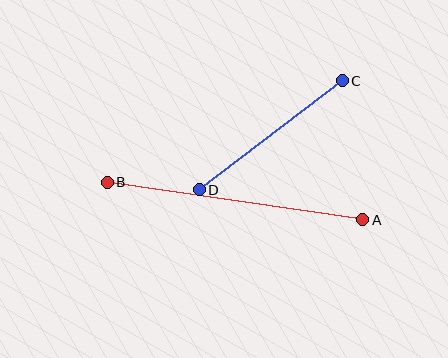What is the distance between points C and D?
The distance is approximately 180 pixels.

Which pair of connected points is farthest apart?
Points A and B are farthest apart.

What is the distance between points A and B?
The distance is approximately 258 pixels.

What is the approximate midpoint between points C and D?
The midpoint is at approximately (271, 135) pixels.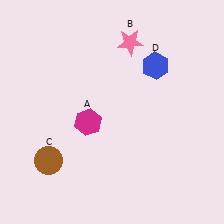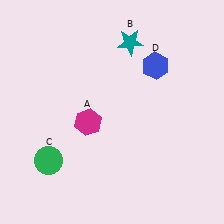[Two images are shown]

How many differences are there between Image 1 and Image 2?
There are 2 differences between the two images.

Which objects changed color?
B changed from pink to teal. C changed from brown to green.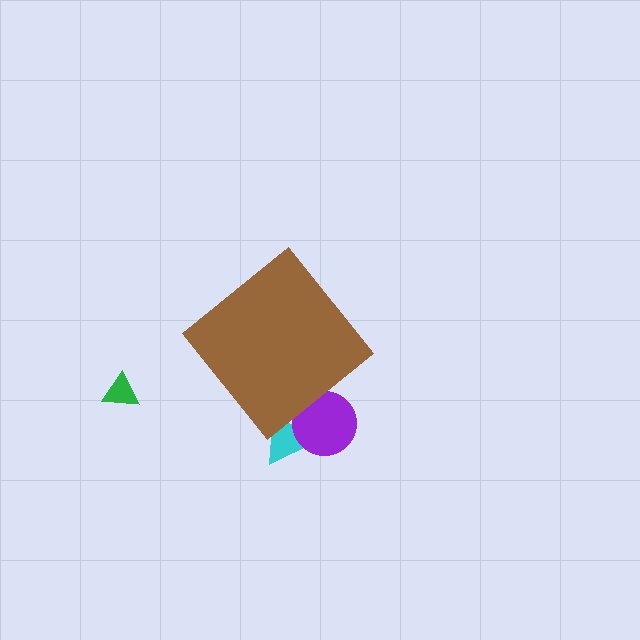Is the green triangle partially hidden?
No, the green triangle is fully visible.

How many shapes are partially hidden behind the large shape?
2 shapes are partially hidden.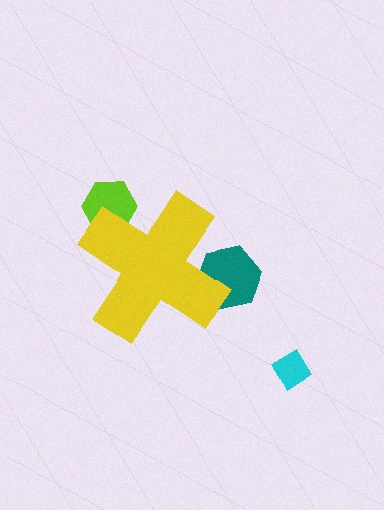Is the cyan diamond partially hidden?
No, the cyan diamond is fully visible.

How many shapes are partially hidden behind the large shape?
2 shapes are partially hidden.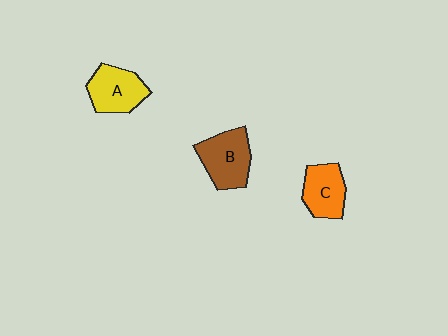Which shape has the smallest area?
Shape C (orange).